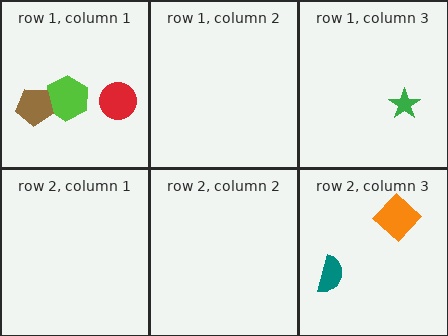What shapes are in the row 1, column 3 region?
The green star.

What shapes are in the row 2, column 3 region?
The orange diamond, the teal semicircle.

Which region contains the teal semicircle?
The row 2, column 3 region.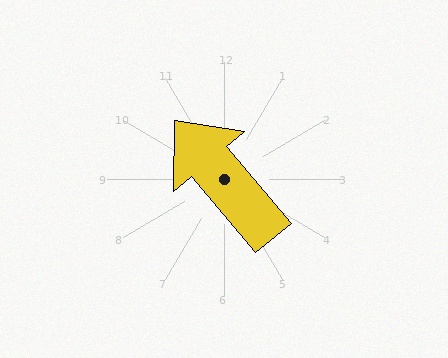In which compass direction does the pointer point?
Northwest.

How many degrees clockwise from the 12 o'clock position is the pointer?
Approximately 320 degrees.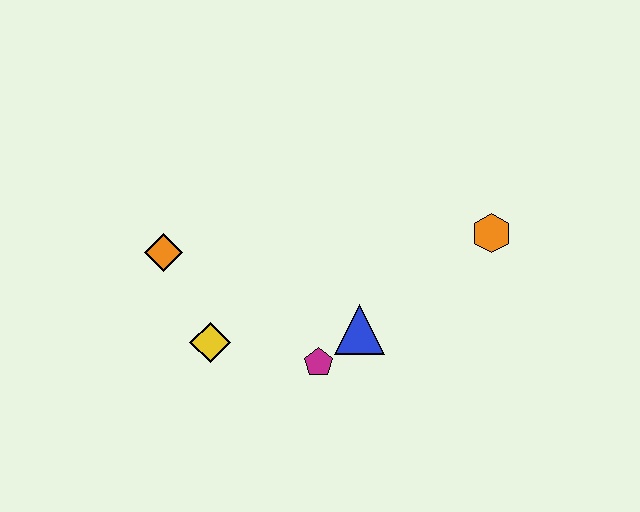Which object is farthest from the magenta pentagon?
The orange hexagon is farthest from the magenta pentagon.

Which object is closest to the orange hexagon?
The blue triangle is closest to the orange hexagon.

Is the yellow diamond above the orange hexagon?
No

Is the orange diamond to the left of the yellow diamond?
Yes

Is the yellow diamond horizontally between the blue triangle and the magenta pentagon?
No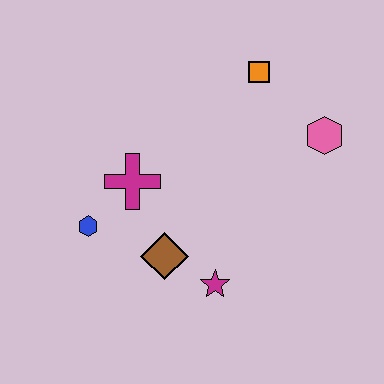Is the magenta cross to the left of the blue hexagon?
No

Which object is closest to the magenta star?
The brown diamond is closest to the magenta star.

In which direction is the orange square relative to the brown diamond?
The orange square is above the brown diamond.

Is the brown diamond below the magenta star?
No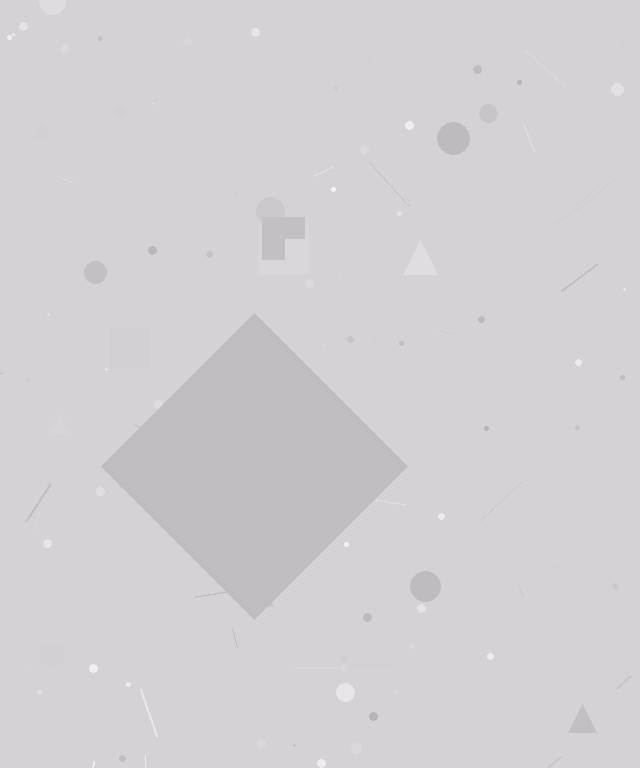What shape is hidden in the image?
A diamond is hidden in the image.